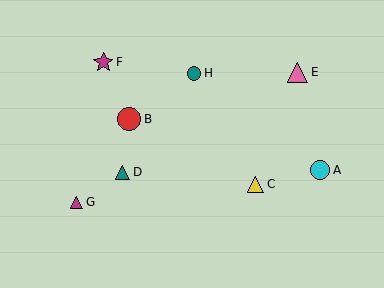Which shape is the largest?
The red circle (labeled B) is the largest.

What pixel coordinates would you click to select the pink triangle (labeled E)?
Click at (298, 72) to select the pink triangle E.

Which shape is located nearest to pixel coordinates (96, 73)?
The magenta star (labeled F) at (103, 62) is nearest to that location.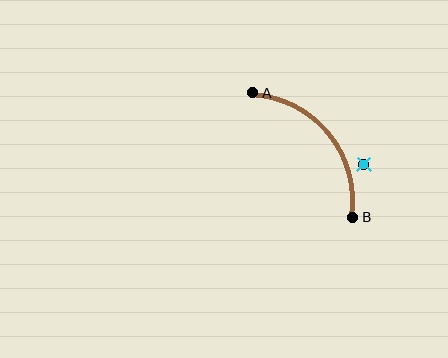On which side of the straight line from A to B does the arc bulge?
The arc bulges above and to the right of the straight line connecting A and B.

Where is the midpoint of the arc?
The arc midpoint is the point on the curve farthest from the straight line joining A and B. It sits above and to the right of that line.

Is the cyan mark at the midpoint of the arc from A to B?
No — the cyan mark does not lie on the arc at all. It sits slightly outside the curve.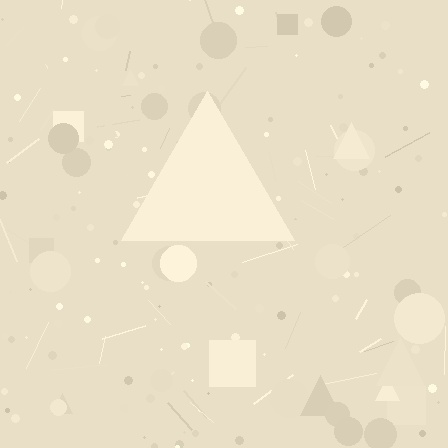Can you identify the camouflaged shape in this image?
The camouflaged shape is a triangle.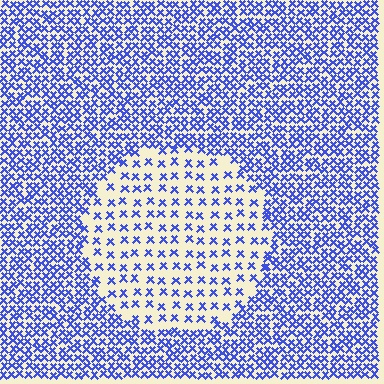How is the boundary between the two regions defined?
The boundary is defined by a change in element density (approximately 2.5x ratio). All elements are the same color, size, and shape.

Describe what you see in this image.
The image contains small blue elements arranged at two different densities. A circle-shaped region is visible where the elements are less densely packed than the surrounding area.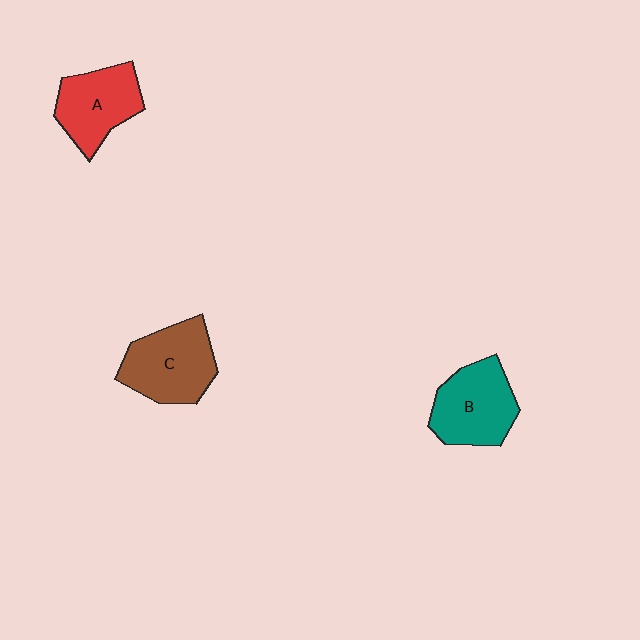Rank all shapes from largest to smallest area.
From largest to smallest: C (brown), B (teal), A (red).